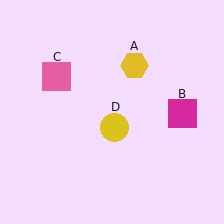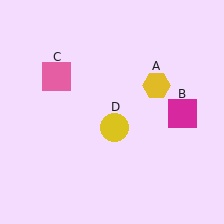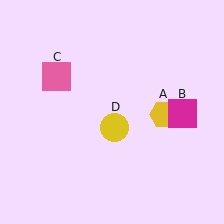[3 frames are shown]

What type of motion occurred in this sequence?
The yellow hexagon (object A) rotated clockwise around the center of the scene.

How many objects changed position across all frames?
1 object changed position: yellow hexagon (object A).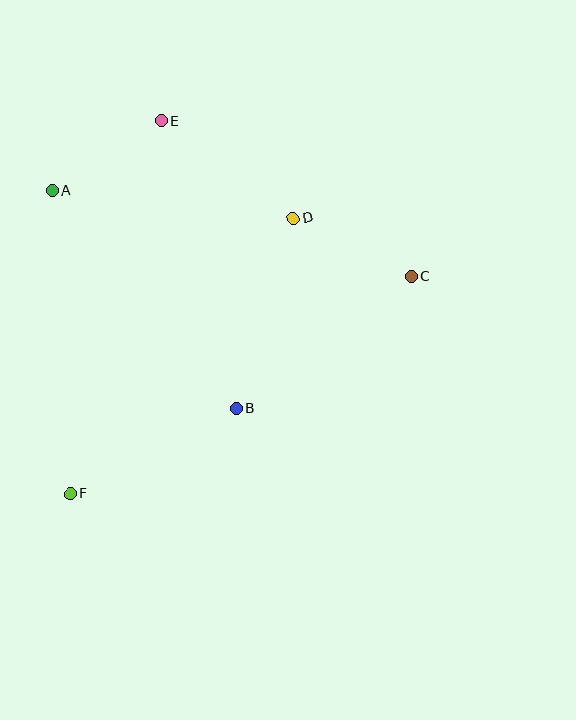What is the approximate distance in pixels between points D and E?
The distance between D and E is approximately 164 pixels.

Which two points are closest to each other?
Points A and E are closest to each other.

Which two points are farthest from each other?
Points C and F are farthest from each other.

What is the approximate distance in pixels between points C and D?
The distance between C and D is approximately 131 pixels.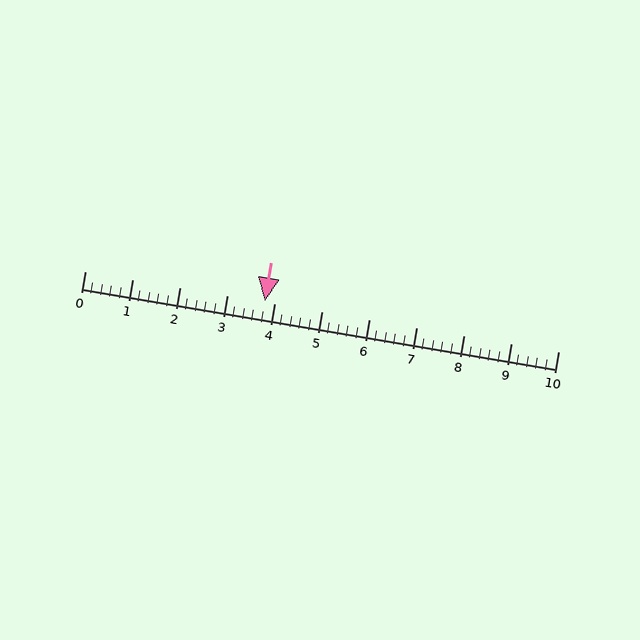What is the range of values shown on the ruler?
The ruler shows values from 0 to 10.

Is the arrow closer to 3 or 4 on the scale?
The arrow is closer to 4.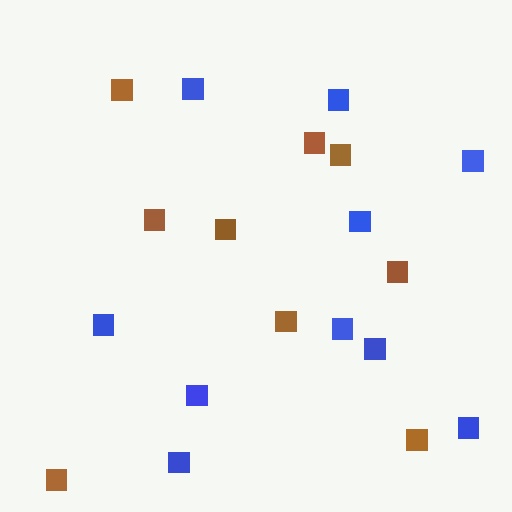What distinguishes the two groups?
There are 2 groups: one group of blue squares (10) and one group of brown squares (9).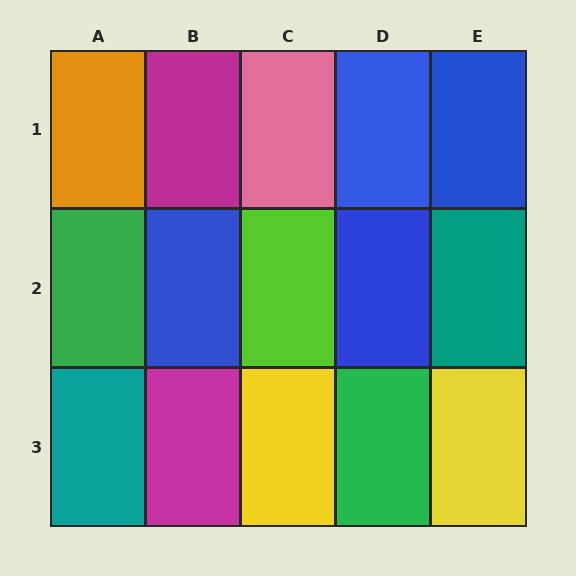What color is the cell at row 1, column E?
Blue.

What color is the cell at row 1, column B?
Magenta.